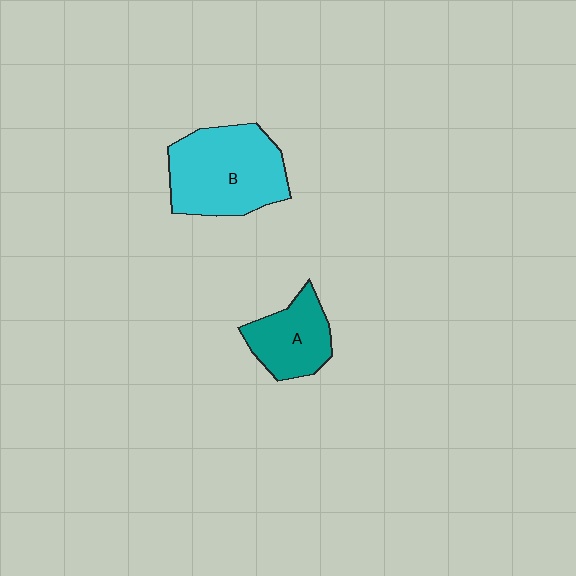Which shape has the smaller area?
Shape A (teal).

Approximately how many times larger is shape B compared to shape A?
Approximately 1.7 times.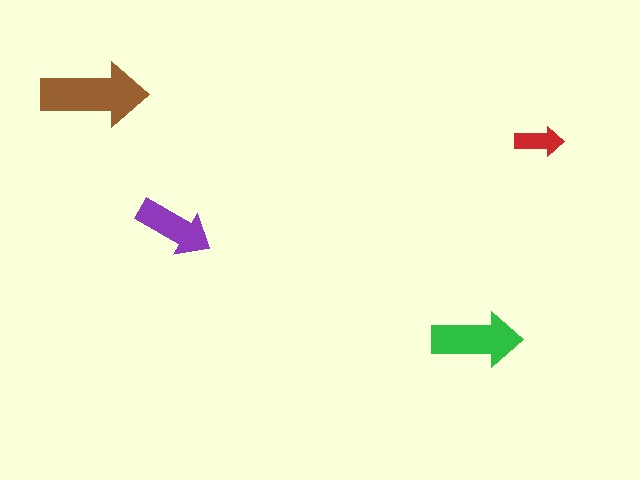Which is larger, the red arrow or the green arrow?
The green one.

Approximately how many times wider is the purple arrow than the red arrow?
About 1.5 times wider.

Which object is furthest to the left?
The brown arrow is leftmost.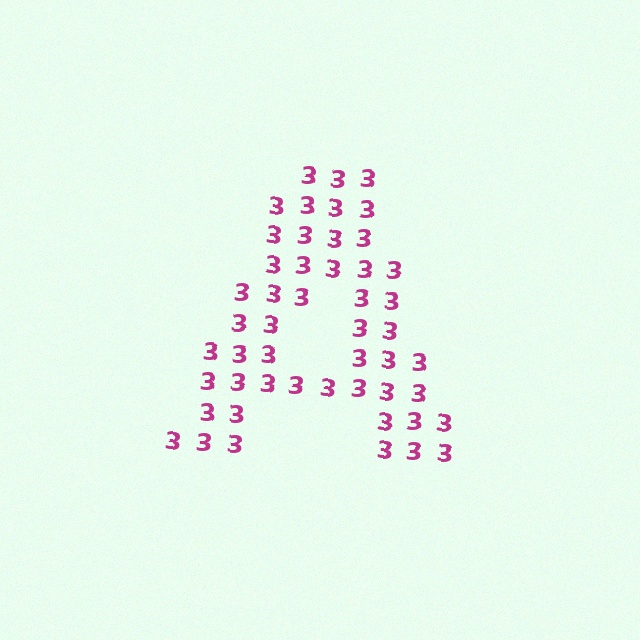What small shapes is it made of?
It is made of small digit 3's.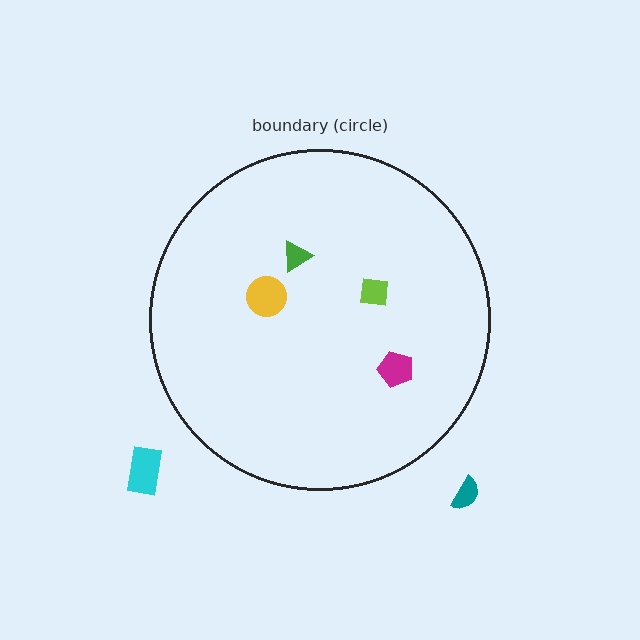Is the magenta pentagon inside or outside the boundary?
Inside.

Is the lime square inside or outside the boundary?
Inside.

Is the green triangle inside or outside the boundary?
Inside.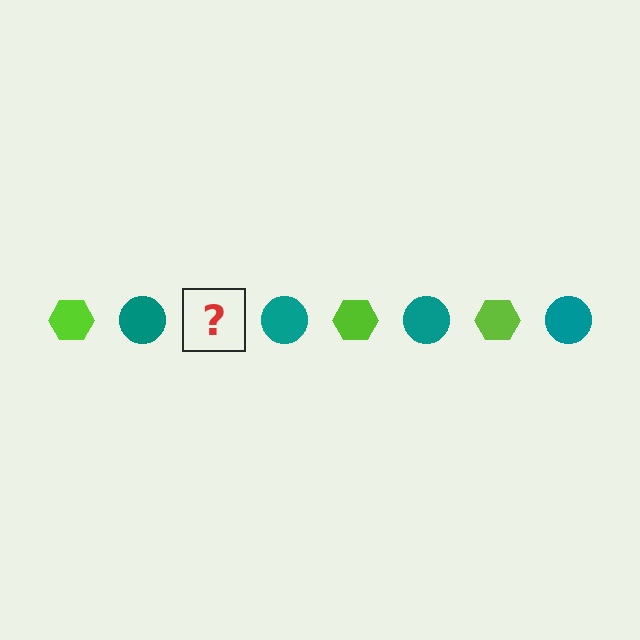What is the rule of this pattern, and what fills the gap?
The rule is that the pattern alternates between lime hexagon and teal circle. The gap should be filled with a lime hexagon.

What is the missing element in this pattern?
The missing element is a lime hexagon.